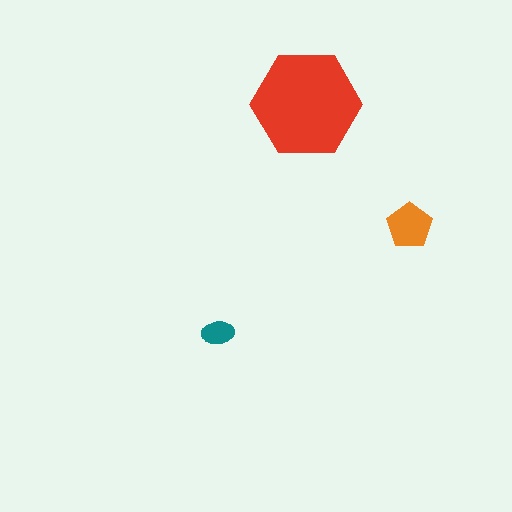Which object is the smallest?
The teal ellipse.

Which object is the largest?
The red hexagon.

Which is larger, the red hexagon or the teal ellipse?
The red hexagon.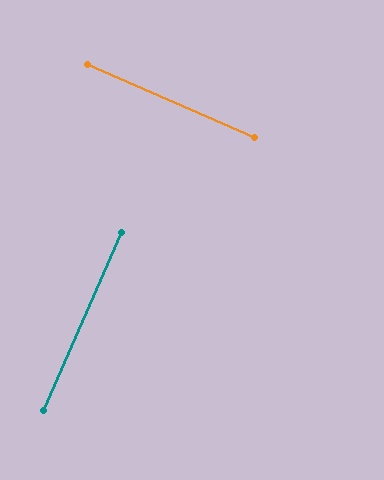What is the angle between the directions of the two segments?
Approximately 90 degrees.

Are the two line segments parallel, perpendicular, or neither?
Perpendicular — they meet at approximately 90°.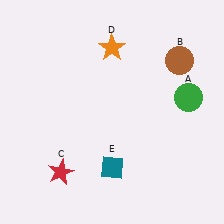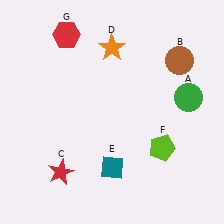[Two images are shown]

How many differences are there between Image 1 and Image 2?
There are 2 differences between the two images.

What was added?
A lime pentagon (F), a red hexagon (G) were added in Image 2.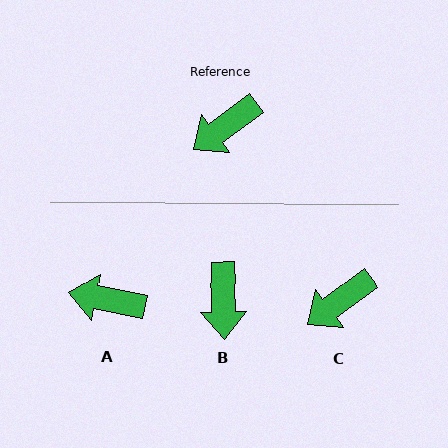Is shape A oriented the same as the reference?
No, it is off by about 48 degrees.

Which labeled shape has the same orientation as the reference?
C.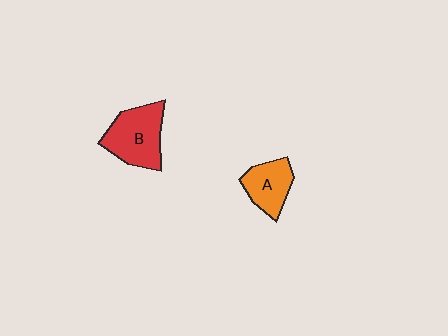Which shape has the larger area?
Shape B (red).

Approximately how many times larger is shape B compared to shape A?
Approximately 1.5 times.